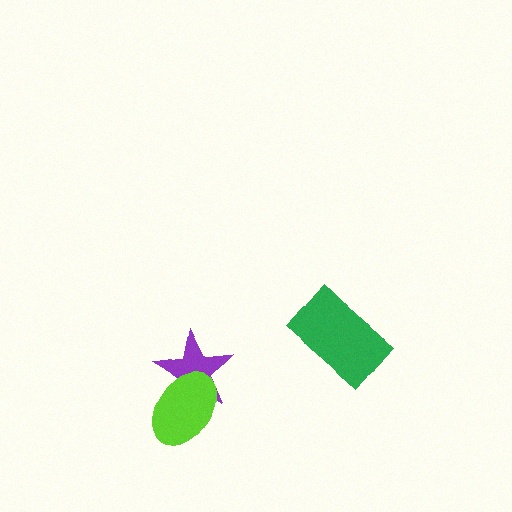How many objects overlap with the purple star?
1 object overlaps with the purple star.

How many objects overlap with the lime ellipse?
1 object overlaps with the lime ellipse.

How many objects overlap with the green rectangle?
0 objects overlap with the green rectangle.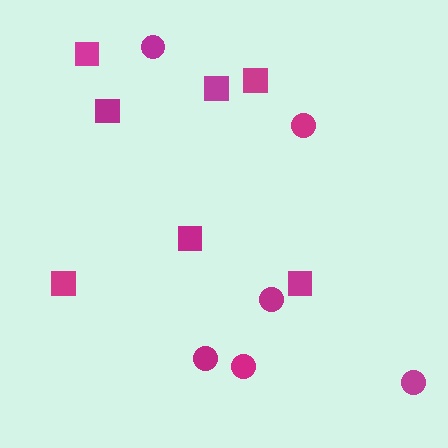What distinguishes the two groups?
There are 2 groups: one group of squares (7) and one group of circles (6).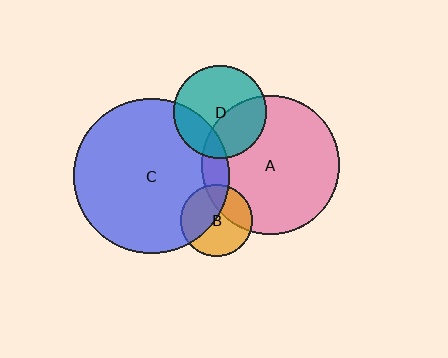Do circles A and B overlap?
Yes.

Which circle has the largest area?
Circle C (blue).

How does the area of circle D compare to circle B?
Approximately 1.6 times.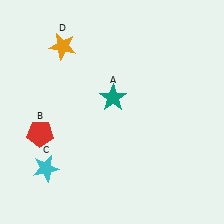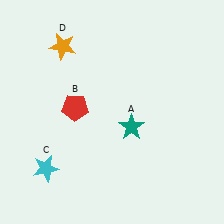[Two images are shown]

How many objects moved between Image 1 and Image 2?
2 objects moved between the two images.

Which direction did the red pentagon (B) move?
The red pentagon (B) moved right.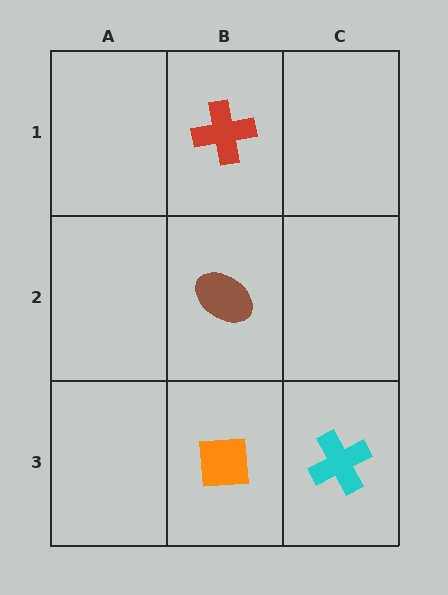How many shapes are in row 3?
2 shapes.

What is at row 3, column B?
An orange square.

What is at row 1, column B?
A red cross.